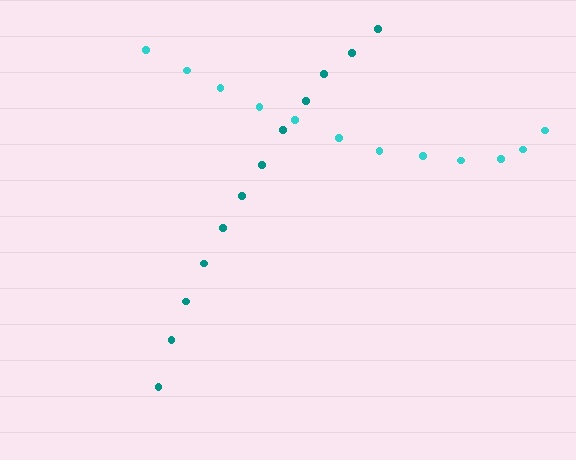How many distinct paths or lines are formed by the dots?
There are 2 distinct paths.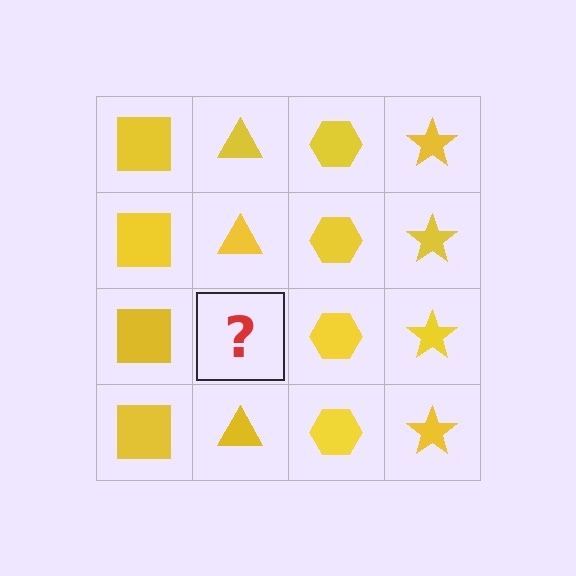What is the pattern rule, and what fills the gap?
The rule is that each column has a consistent shape. The gap should be filled with a yellow triangle.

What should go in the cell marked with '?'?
The missing cell should contain a yellow triangle.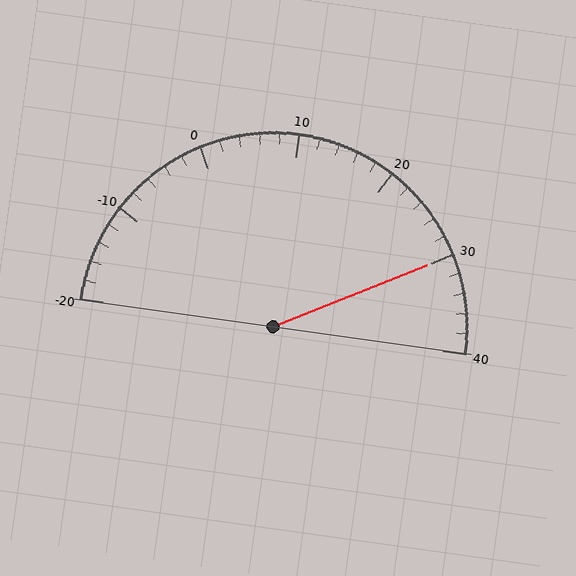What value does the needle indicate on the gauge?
The needle indicates approximately 30.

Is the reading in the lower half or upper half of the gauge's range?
The reading is in the upper half of the range (-20 to 40).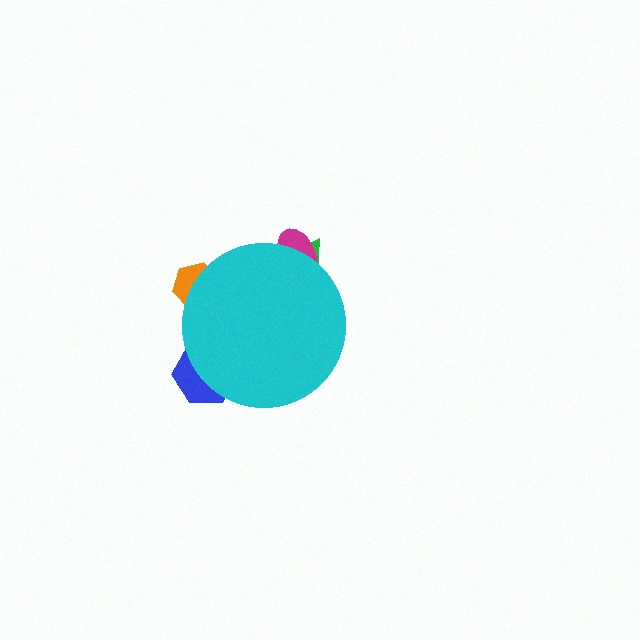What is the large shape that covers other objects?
A cyan circle.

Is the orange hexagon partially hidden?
Yes, the orange hexagon is partially hidden behind the cyan circle.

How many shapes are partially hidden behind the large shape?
4 shapes are partially hidden.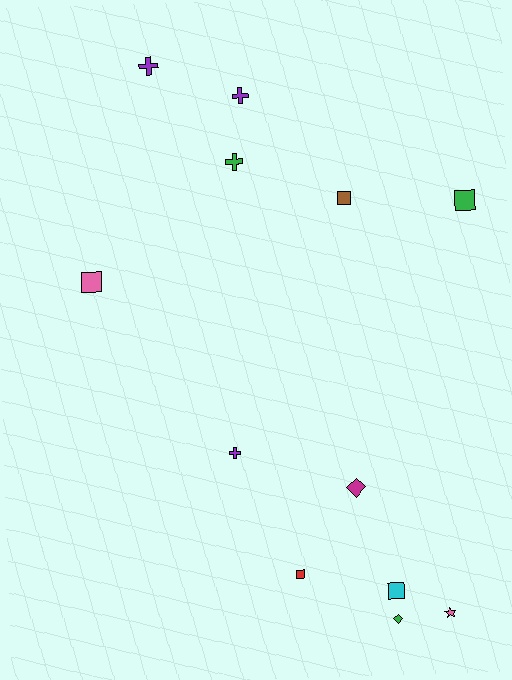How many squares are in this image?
There are 5 squares.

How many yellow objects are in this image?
There are no yellow objects.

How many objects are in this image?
There are 12 objects.